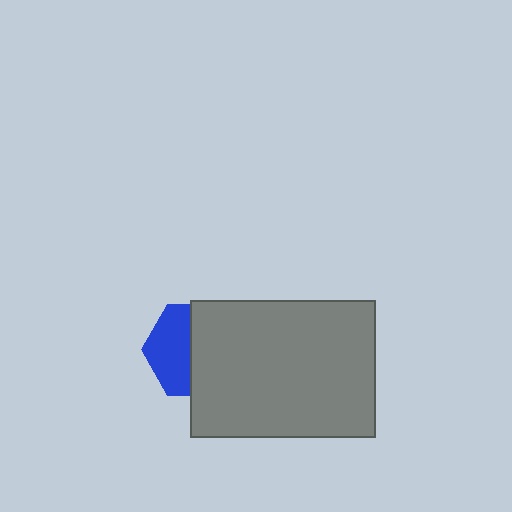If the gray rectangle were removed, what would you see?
You would see the complete blue hexagon.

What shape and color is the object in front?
The object in front is a gray rectangle.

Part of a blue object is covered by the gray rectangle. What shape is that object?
It is a hexagon.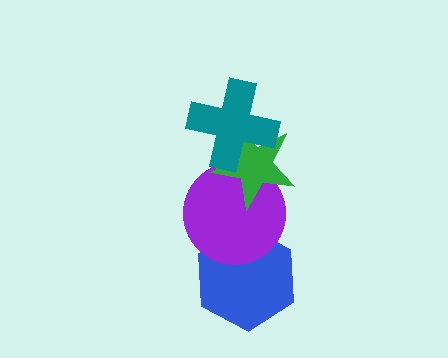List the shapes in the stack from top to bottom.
From top to bottom: the teal cross, the green star, the purple circle, the blue hexagon.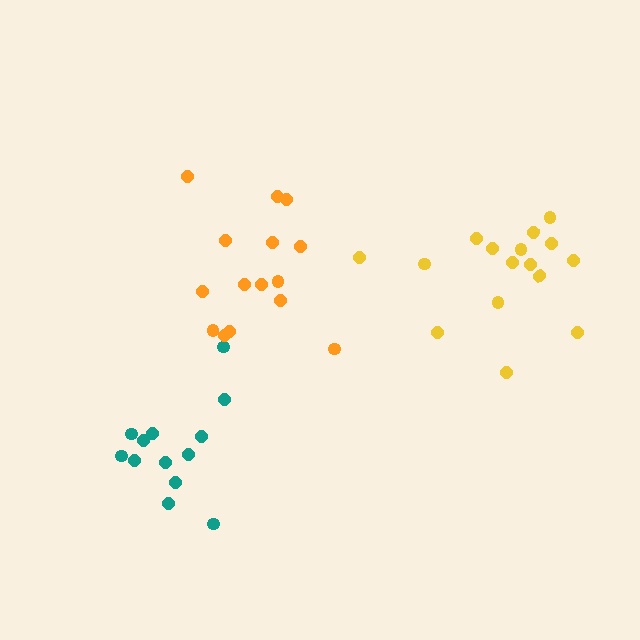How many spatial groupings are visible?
There are 3 spatial groupings.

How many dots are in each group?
Group 1: 16 dots, Group 2: 13 dots, Group 3: 15 dots (44 total).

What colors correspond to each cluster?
The clusters are colored: yellow, teal, orange.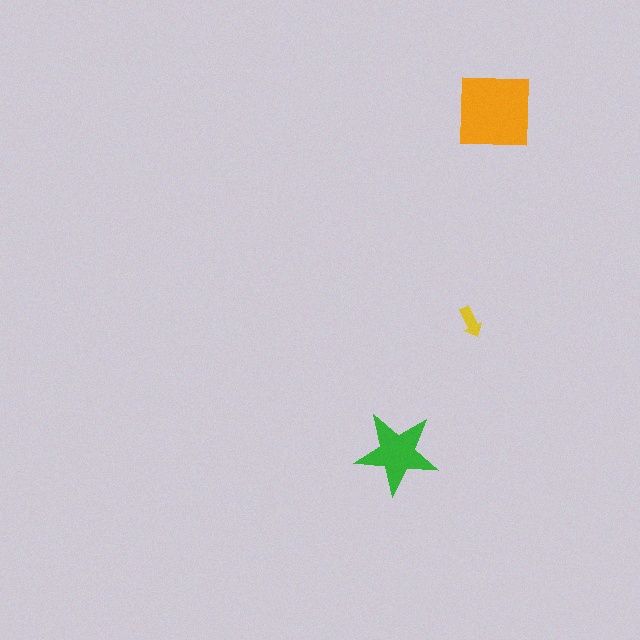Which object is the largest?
The orange square.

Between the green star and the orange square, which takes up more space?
The orange square.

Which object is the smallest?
The yellow arrow.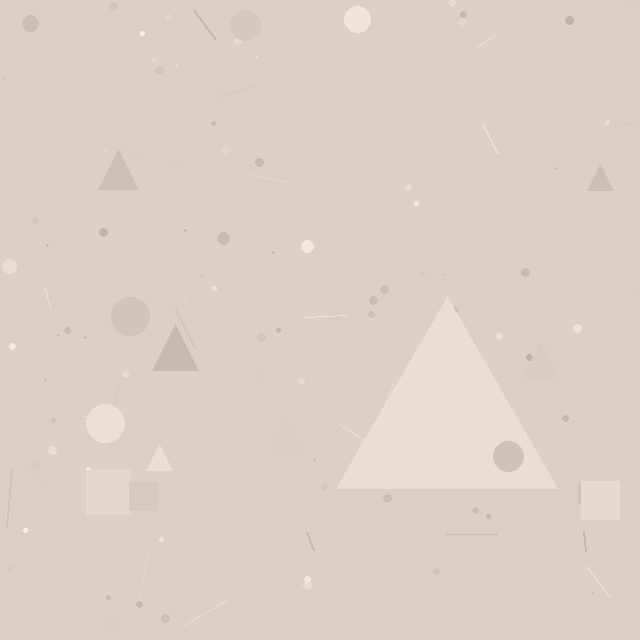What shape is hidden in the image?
A triangle is hidden in the image.